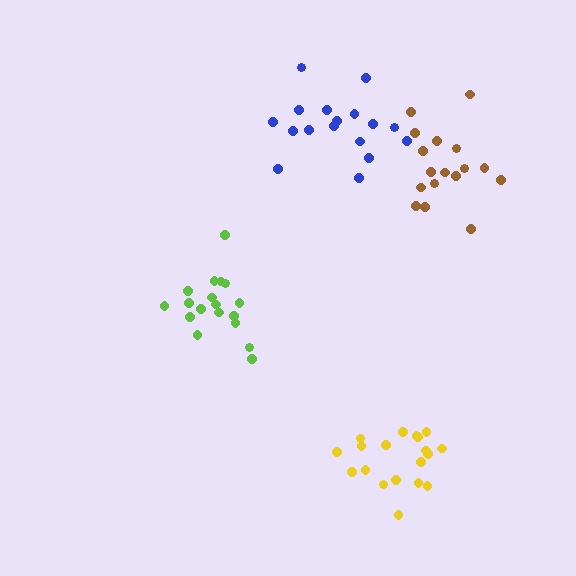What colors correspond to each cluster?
The clusters are colored: blue, lime, brown, yellow.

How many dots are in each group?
Group 1: 17 dots, Group 2: 18 dots, Group 3: 17 dots, Group 4: 20 dots (72 total).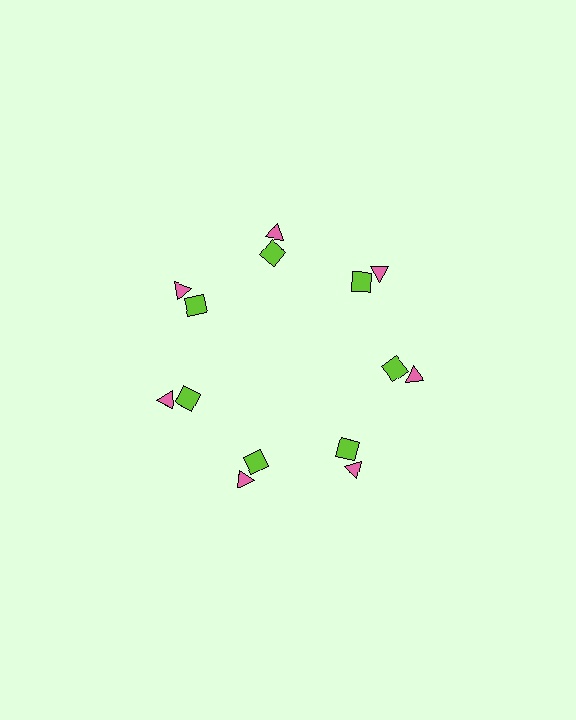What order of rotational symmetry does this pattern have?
This pattern has 7-fold rotational symmetry.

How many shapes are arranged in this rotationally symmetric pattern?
There are 14 shapes, arranged in 7 groups of 2.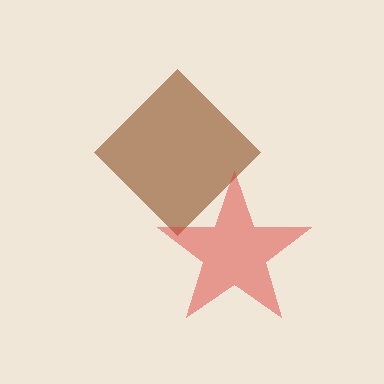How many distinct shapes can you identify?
There are 2 distinct shapes: a brown diamond, a red star.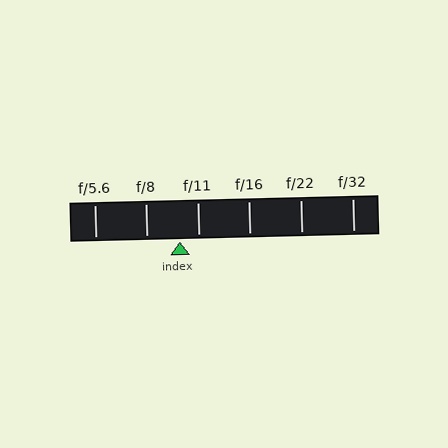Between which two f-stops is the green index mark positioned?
The index mark is between f/8 and f/11.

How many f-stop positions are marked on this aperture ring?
There are 6 f-stop positions marked.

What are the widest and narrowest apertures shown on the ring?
The widest aperture shown is f/5.6 and the narrowest is f/32.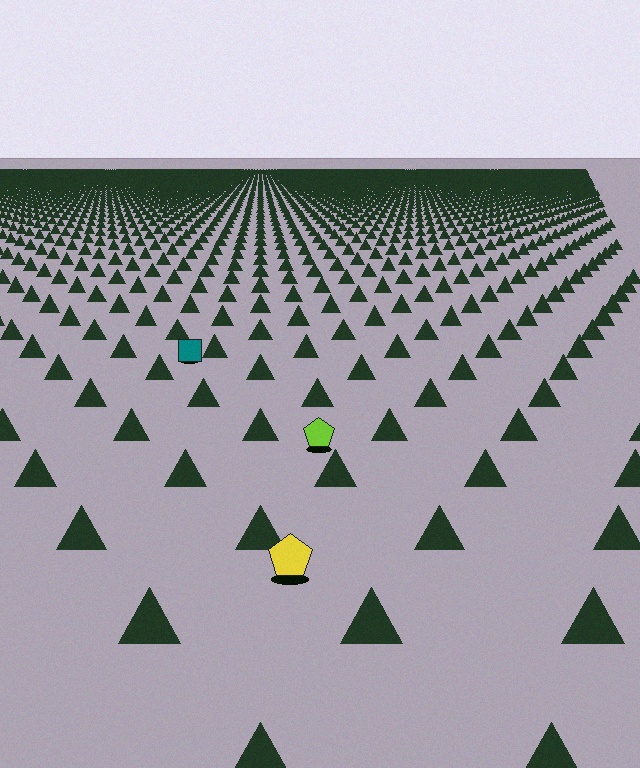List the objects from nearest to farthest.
From nearest to farthest: the yellow pentagon, the lime pentagon, the teal square.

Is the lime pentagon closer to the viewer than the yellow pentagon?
No. The yellow pentagon is closer — you can tell from the texture gradient: the ground texture is coarser near it.